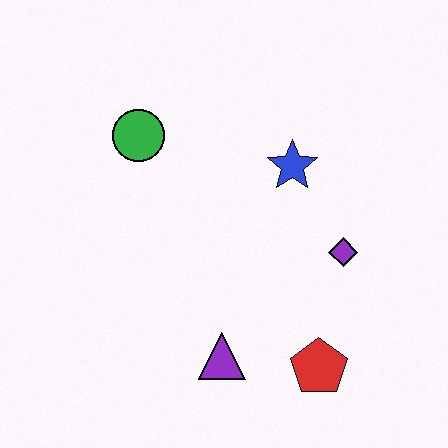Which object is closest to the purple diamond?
The blue star is closest to the purple diamond.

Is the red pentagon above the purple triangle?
No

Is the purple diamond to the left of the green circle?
No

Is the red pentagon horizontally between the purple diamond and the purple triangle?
Yes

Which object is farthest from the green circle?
The red pentagon is farthest from the green circle.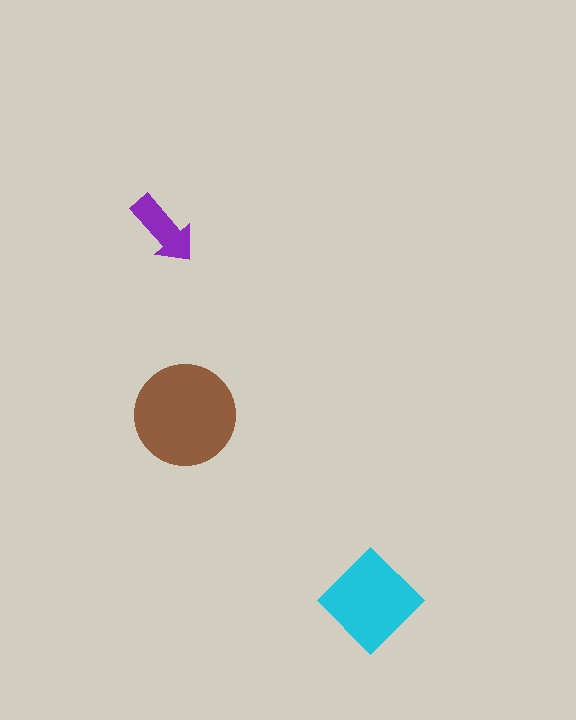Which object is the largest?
The brown circle.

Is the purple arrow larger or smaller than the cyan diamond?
Smaller.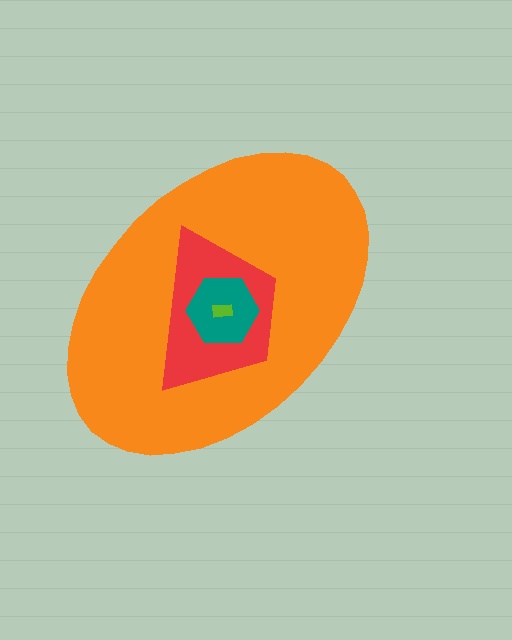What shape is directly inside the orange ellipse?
The red trapezoid.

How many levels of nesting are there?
4.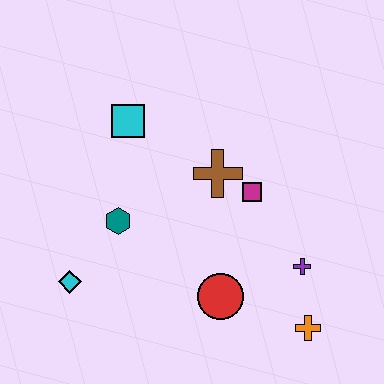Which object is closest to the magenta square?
The brown cross is closest to the magenta square.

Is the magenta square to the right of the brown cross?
Yes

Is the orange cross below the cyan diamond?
Yes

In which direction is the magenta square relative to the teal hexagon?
The magenta square is to the right of the teal hexagon.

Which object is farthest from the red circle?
The cyan square is farthest from the red circle.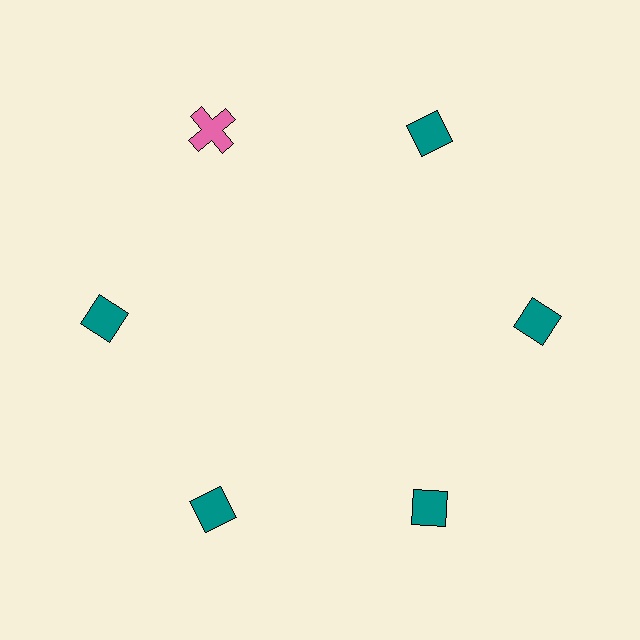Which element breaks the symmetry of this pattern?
The pink cross at roughly the 11 o'clock position breaks the symmetry. All other shapes are teal diamonds.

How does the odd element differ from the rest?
It differs in both color (pink instead of teal) and shape (cross instead of diamond).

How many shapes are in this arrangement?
There are 6 shapes arranged in a ring pattern.